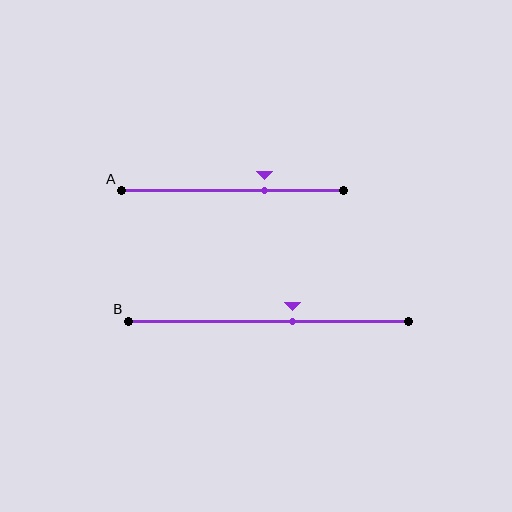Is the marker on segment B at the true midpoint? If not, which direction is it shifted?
No, the marker on segment B is shifted to the right by about 9% of the segment length.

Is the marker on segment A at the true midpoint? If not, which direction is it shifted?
No, the marker on segment A is shifted to the right by about 15% of the segment length.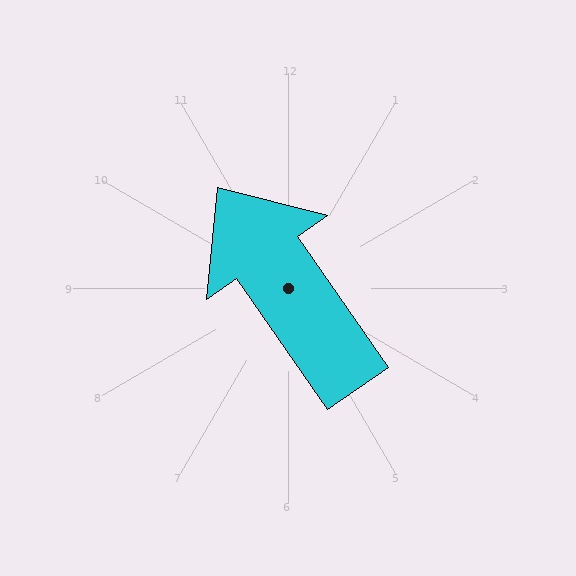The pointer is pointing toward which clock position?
Roughly 11 o'clock.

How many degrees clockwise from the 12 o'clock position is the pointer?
Approximately 325 degrees.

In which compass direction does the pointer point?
Northwest.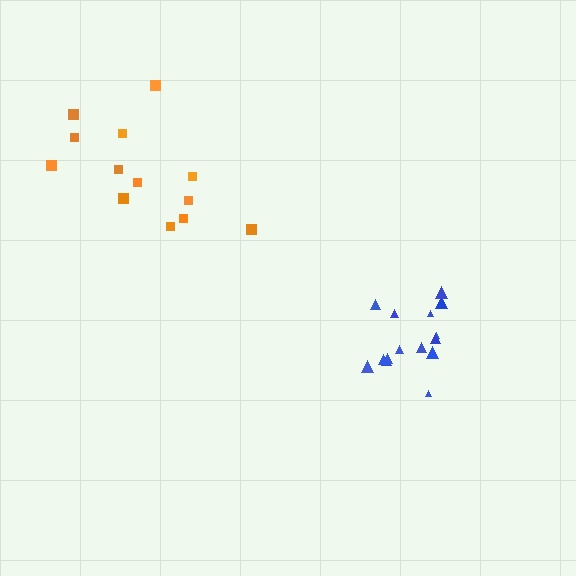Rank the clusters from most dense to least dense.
blue, orange.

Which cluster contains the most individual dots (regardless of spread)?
Blue (15).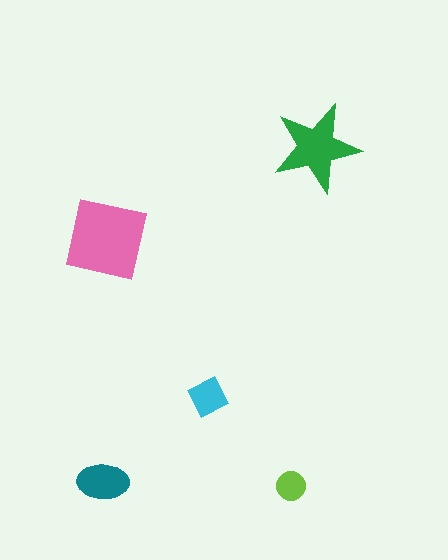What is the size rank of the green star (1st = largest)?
2nd.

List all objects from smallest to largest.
The lime circle, the cyan square, the teal ellipse, the green star, the pink square.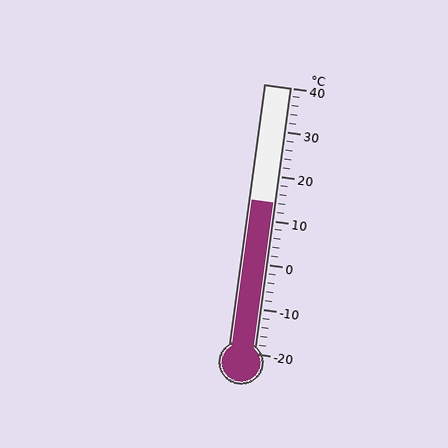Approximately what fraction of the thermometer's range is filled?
The thermometer is filled to approximately 55% of its range.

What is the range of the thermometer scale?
The thermometer scale ranges from -20°C to 40°C.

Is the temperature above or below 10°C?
The temperature is above 10°C.